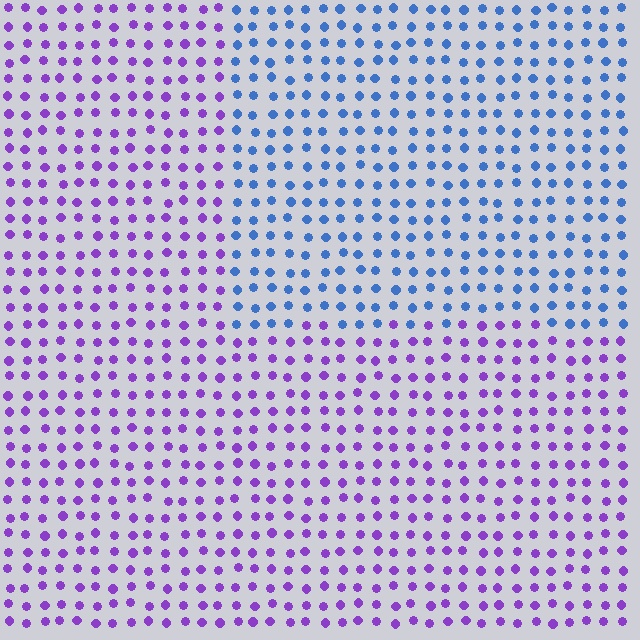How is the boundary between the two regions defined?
The boundary is defined purely by a slight shift in hue (about 57 degrees). Spacing, size, and orientation are identical on both sides.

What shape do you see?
I see a rectangle.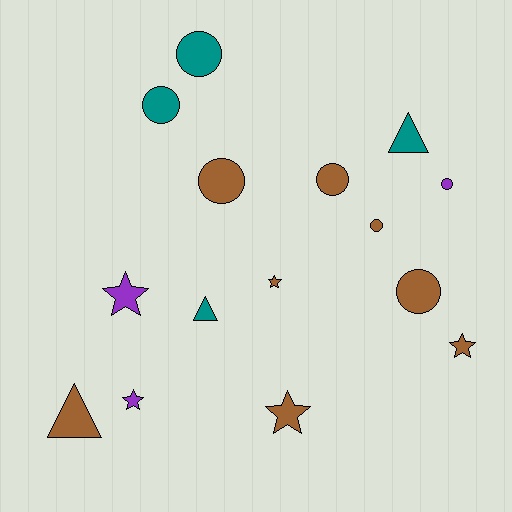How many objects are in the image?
There are 15 objects.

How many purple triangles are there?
There are no purple triangles.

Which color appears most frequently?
Brown, with 8 objects.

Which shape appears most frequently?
Circle, with 7 objects.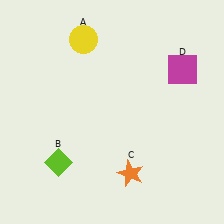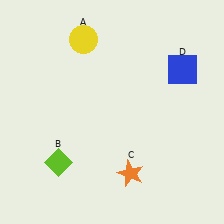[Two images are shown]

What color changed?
The square (D) changed from magenta in Image 1 to blue in Image 2.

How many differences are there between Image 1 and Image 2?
There is 1 difference between the two images.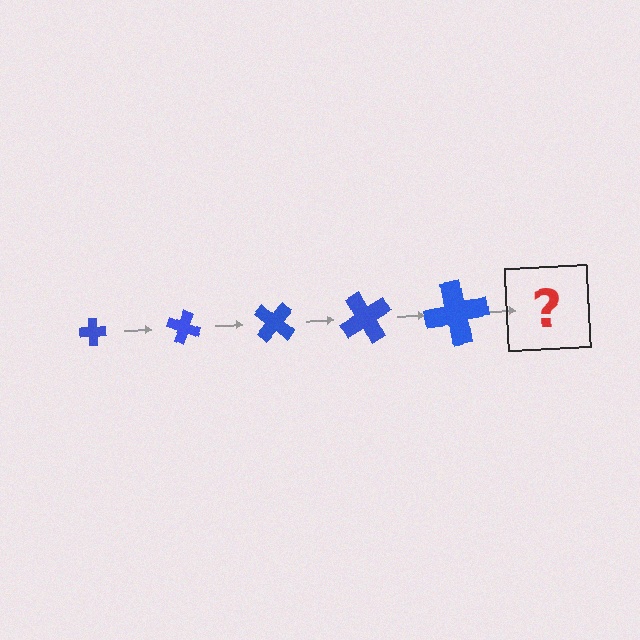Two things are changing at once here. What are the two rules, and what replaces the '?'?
The two rules are that the cross grows larger each step and it rotates 20 degrees each step. The '?' should be a cross, larger than the previous one and rotated 100 degrees from the start.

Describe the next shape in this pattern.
It should be a cross, larger than the previous one and rotated 100 degrees from the start.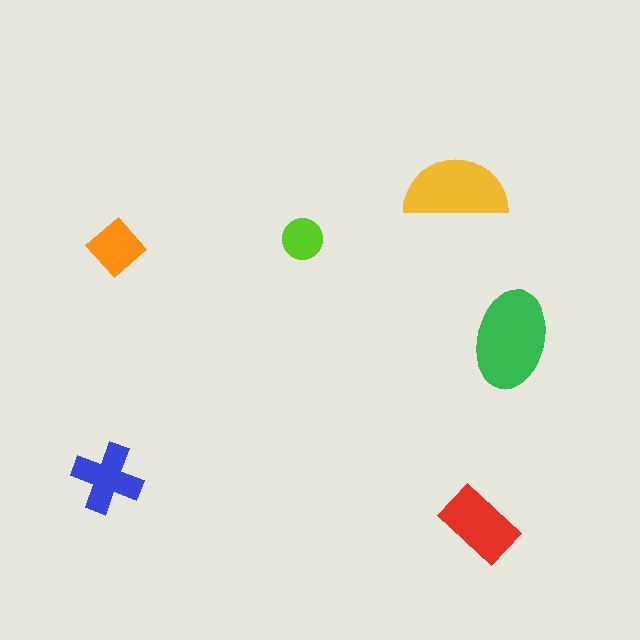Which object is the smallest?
The lime circle.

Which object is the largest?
The green ellipse.